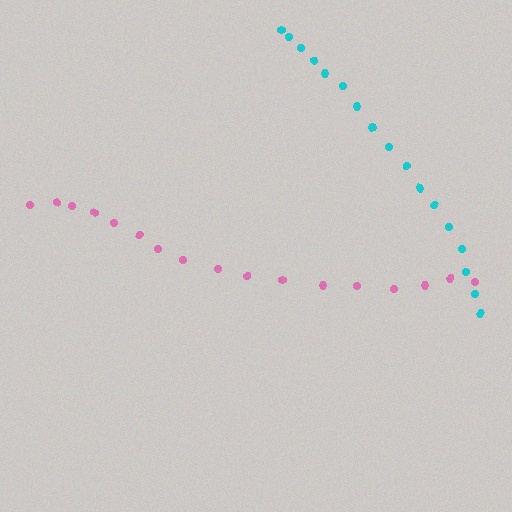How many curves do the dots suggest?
There are 2 distinct paths.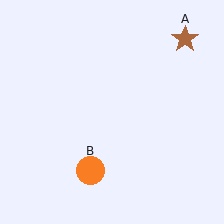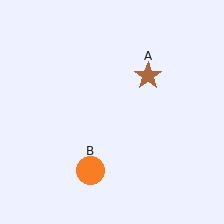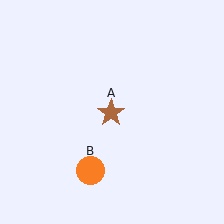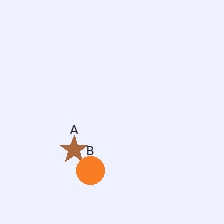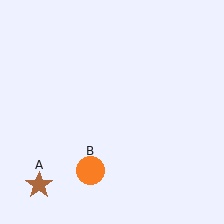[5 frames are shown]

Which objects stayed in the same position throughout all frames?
Orange circle (object B) remained stationary.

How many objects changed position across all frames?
1 object changed position: brown star (object A).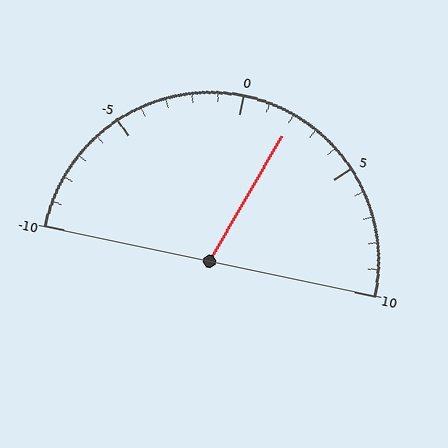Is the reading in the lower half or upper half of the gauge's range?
The reading is in the upper half of the range (-10 to 10).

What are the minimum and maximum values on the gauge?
The gauge ranges from -10 to 10.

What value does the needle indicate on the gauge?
The needle indicates approximately 2.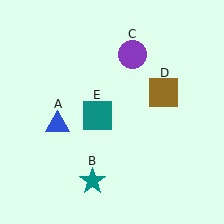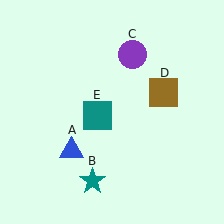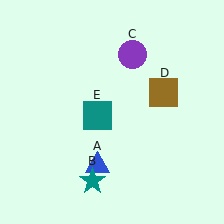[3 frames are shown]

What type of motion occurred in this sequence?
The blue triangle (object A) rotated counterclockwise around the center of the scene.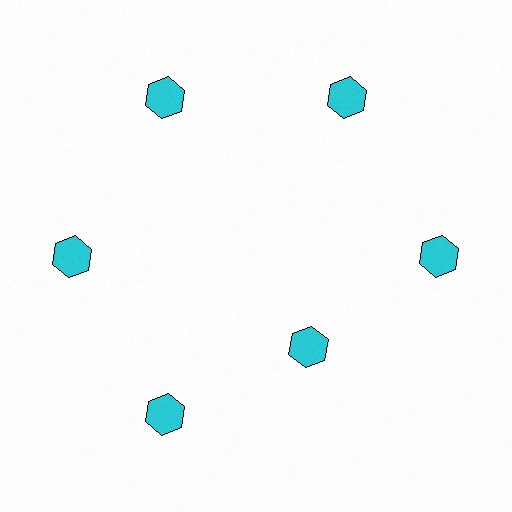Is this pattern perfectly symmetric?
No. The 6 cyan hexagons are arranged in a ring, but one element near the 5 o'clock position is pulled inward toward the center, breaking the 6-fold rotational symmetry.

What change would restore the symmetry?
The symmetry would be restored by moving it outward, back onto the ring so that all 6 hexagons sit at equal angles and equal distance from the center.